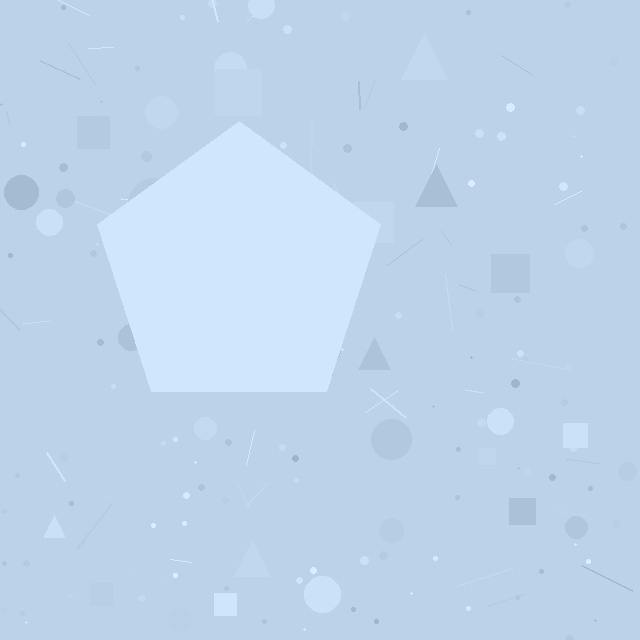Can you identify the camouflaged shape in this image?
The camouflaged shape is a pentagon.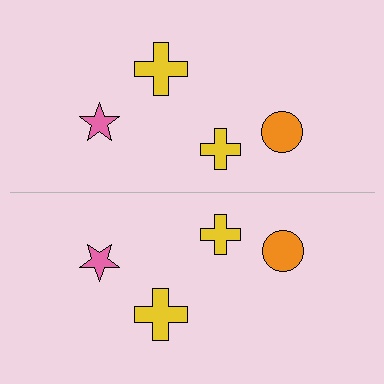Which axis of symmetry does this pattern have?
The pattern has a horizontal axis of symmetry running through the center of the image.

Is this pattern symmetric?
Yes, this pattern has bilateral (reflection) symmetry.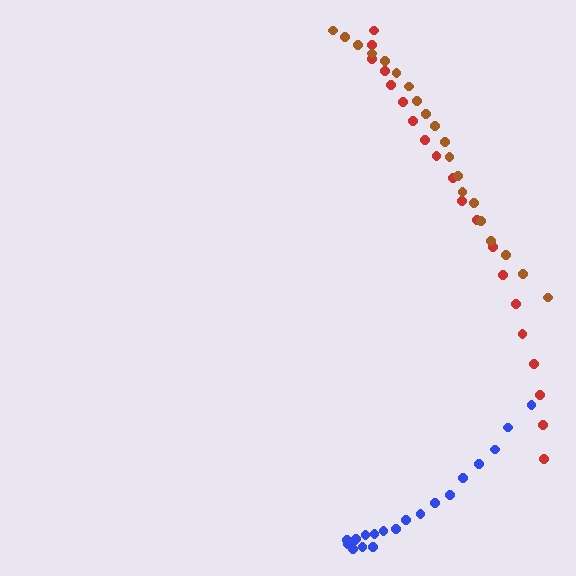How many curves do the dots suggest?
There are 3 distinct paths.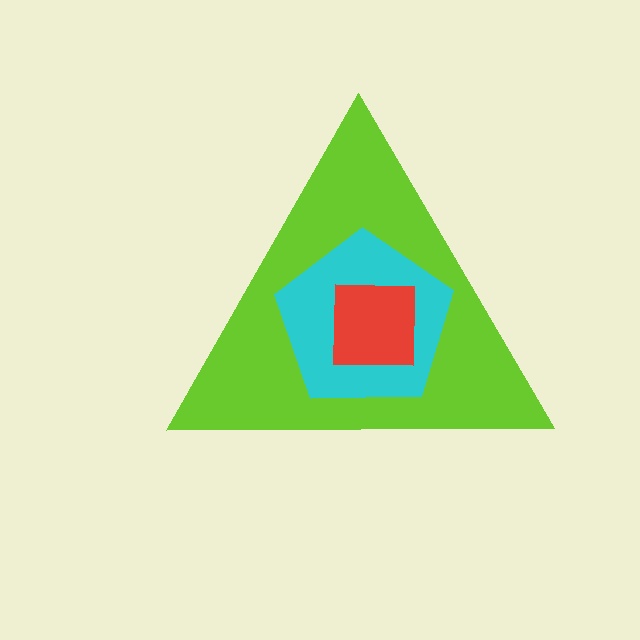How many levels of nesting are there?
3.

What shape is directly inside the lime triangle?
The cyan pentagon.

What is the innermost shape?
The red square.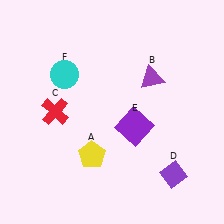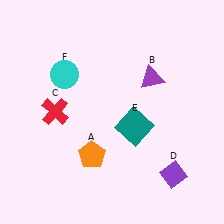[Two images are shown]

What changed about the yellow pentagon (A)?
In Image 1, A is yellow. In Image 2, it changed to orange.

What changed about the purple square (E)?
In Image 1, E is purple. In Image 2, it changed to teal.